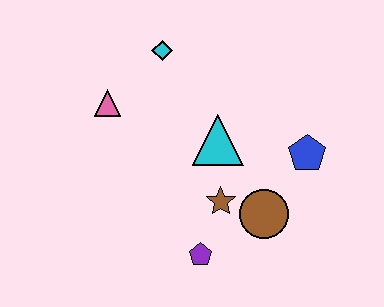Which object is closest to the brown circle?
The brown star is closest to the brown circle.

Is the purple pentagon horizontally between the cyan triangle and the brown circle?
No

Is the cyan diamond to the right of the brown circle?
No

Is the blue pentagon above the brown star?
Yes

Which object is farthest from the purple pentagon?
The cyan diamond is farthest from the purple pentagon.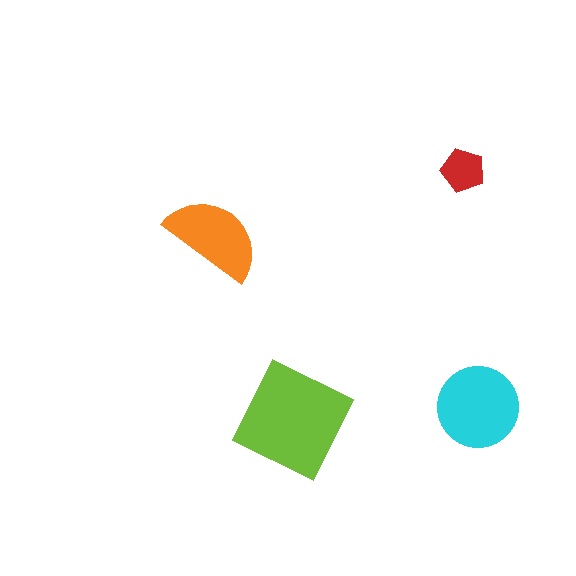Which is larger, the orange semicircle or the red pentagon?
The orange semicircle.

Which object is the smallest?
The red pentagon.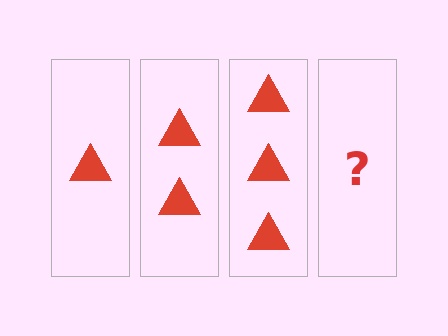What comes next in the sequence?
The next element should be 4 triangles.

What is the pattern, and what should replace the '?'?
The pattern is that each step adds one more triangle. The '?' should be 4 triangles.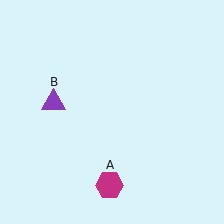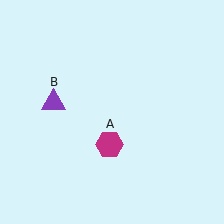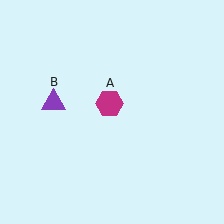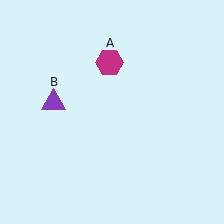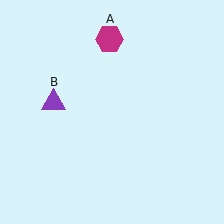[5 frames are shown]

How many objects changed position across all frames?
1 object changed position: magenta hexagon (object A).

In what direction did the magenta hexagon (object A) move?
The magenta hexagon (object A) moved up.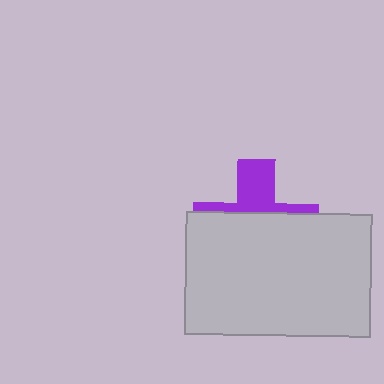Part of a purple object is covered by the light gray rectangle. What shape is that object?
It is a cross.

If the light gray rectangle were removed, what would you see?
You would see the complete purple cross.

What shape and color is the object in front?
The object in front is a light gray rectangle.